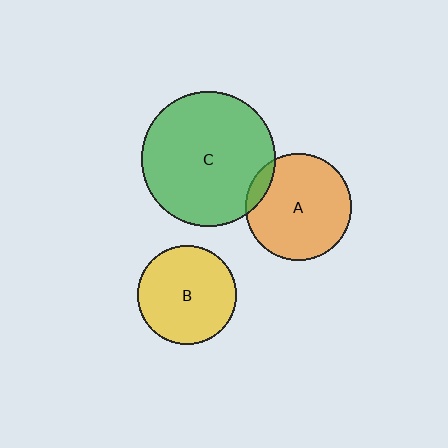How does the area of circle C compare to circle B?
Approximately 1.8 times.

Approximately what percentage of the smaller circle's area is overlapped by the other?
Approximately 10%.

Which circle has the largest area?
Circle C (green).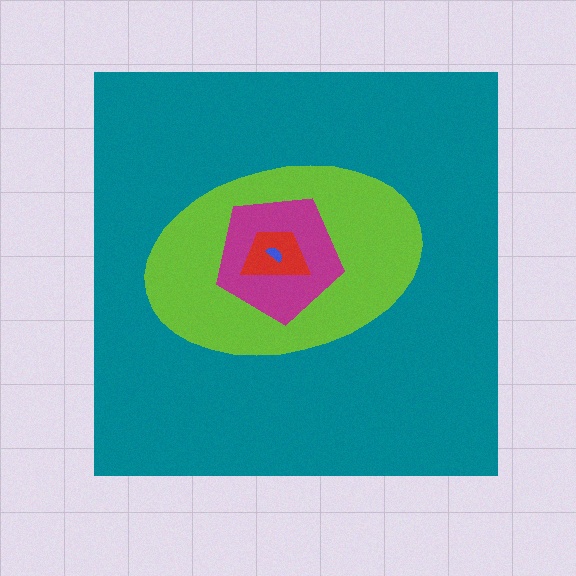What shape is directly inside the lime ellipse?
The magenta pentagon.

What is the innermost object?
The blue semicircle.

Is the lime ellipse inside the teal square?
Yes.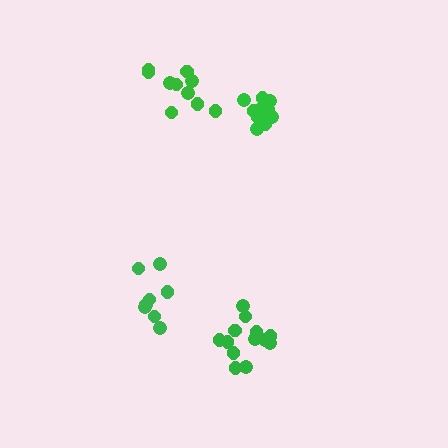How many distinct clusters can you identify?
There are 4 distinct clusters.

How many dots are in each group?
Group 1: 13 dots, Group 2: 13 dots, Group 3: 10 dots, Group 4: 8 dots (44 total).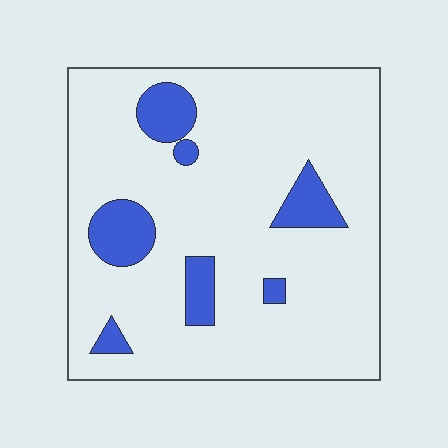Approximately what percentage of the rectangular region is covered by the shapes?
Approximately 15%.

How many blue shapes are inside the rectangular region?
7.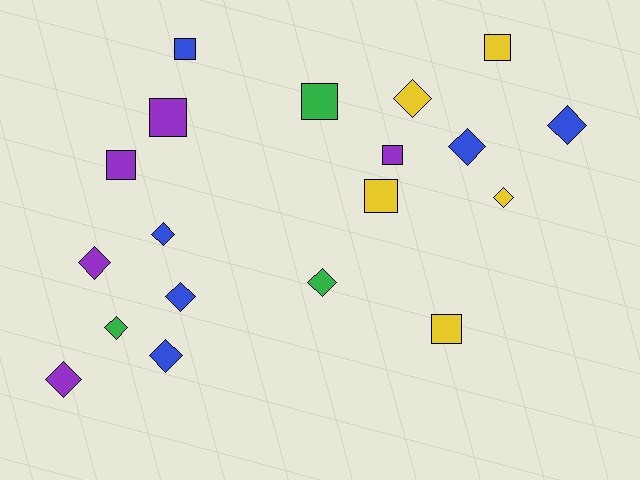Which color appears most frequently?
Blue, with 6 objects.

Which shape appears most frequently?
Diamond, with 11 objects.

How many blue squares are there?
There is 1 blue square.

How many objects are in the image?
There are 19 objects.